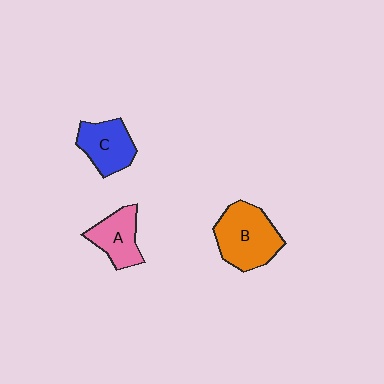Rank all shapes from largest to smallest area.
From largest to smallest: B (orange), C (blue), A (pink).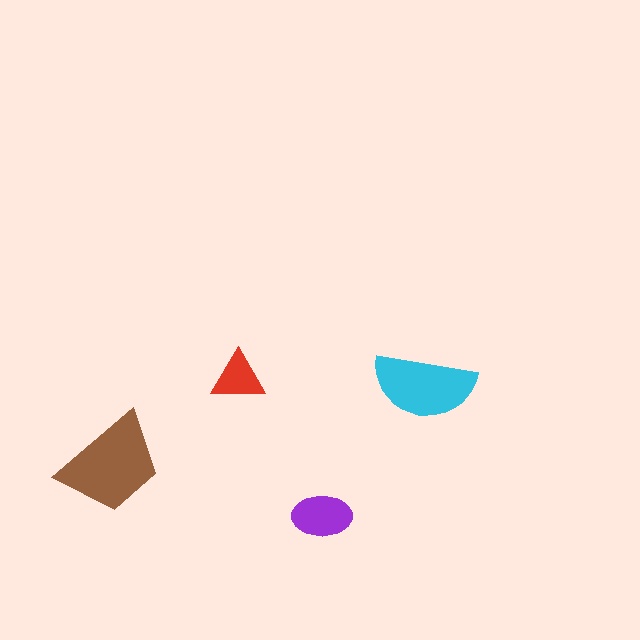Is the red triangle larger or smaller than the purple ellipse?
Smaller.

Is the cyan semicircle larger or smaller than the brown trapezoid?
Smaller.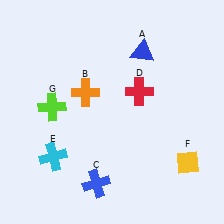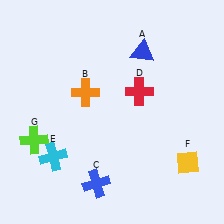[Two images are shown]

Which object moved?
The lime cross (G) moved down.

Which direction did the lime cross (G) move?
The lime cross (G) moved down.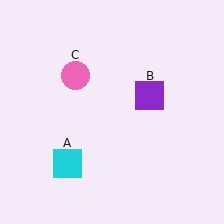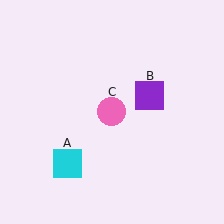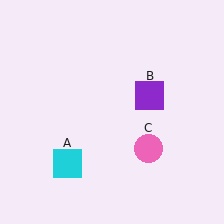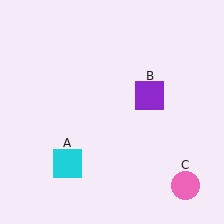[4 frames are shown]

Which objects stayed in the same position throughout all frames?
Cyan square (object A) and purple square (object B) remained stationary.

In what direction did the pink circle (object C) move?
The pink circle (object C) moved down and to the right.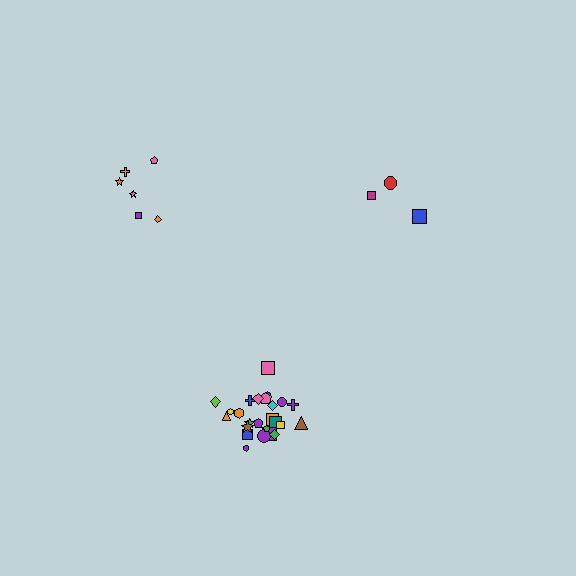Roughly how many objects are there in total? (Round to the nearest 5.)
Roughly 35 objects in total.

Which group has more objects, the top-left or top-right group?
The top-left group.